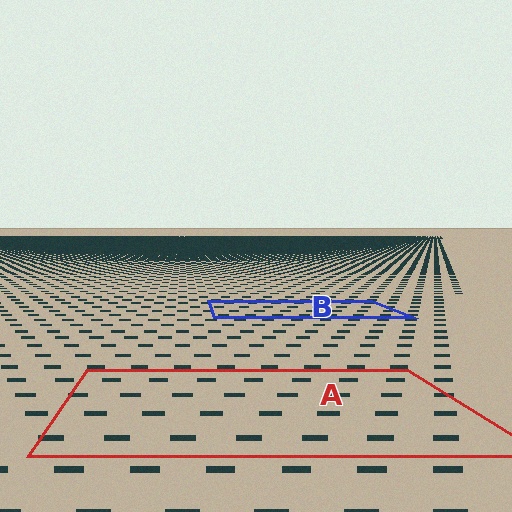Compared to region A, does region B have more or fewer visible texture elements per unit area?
Region B has more texture elements per unit area — they are packed more densely because it is farther away.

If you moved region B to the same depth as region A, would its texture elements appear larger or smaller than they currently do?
They would appear larger. At a closer depth, the same texture elements are projected at a bigger on-screen size.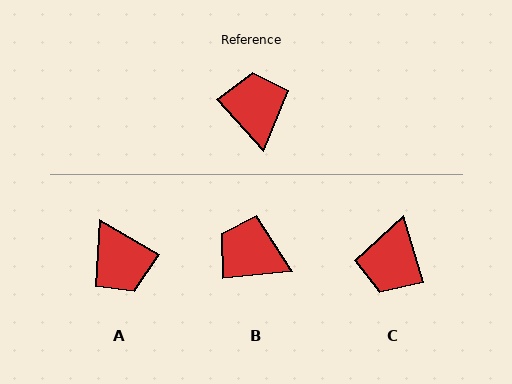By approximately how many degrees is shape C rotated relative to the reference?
Approximately 155 degrees counter-clockwise.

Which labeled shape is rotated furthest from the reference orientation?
A, about 161 degrees away.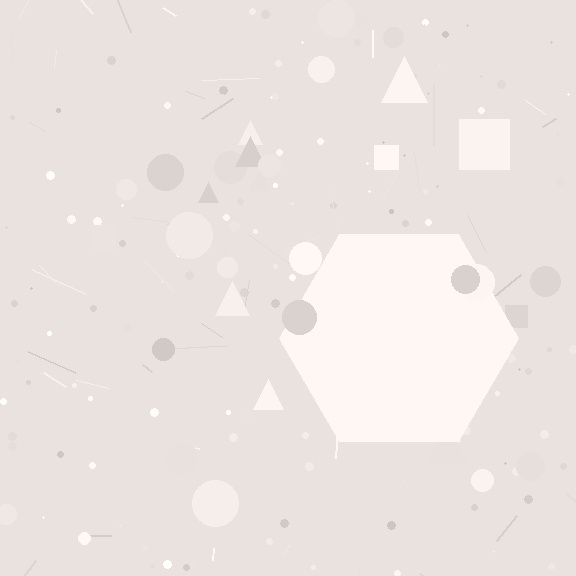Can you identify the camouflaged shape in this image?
The camouflaged shape is a hexagon.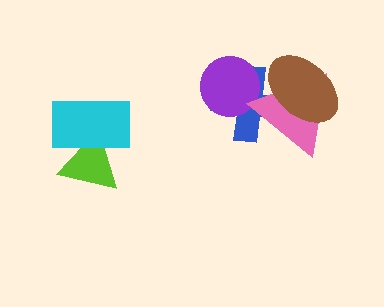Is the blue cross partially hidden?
Yes, it is partially covered by another shape.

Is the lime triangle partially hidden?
Yes, it is partially covered by another shape.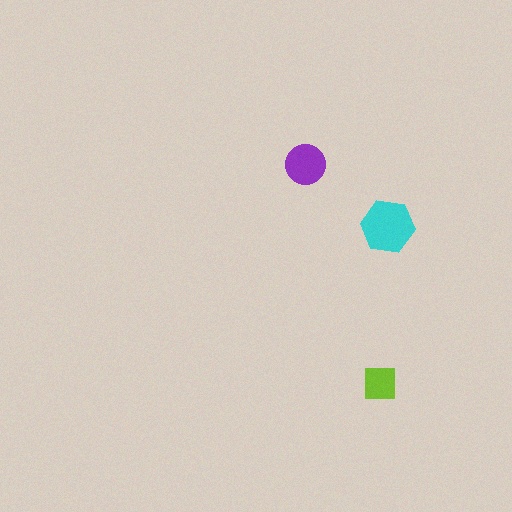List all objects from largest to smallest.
The cyan hexagon, the purple circle, the lime square.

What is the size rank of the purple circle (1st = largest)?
2nd.